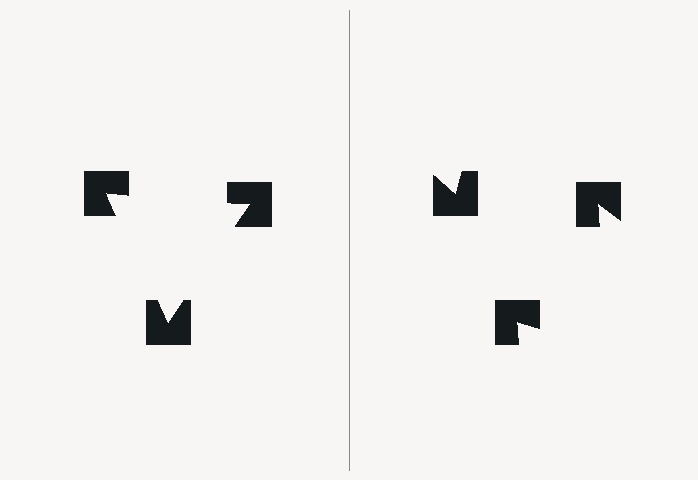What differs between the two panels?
The notched squares are positioned identically on both sides; only the wedge orientations differ. On the left they align to a triangle; on the right they are misaligned.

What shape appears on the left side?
An illusory triangle.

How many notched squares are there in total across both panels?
6 — 3 on each side.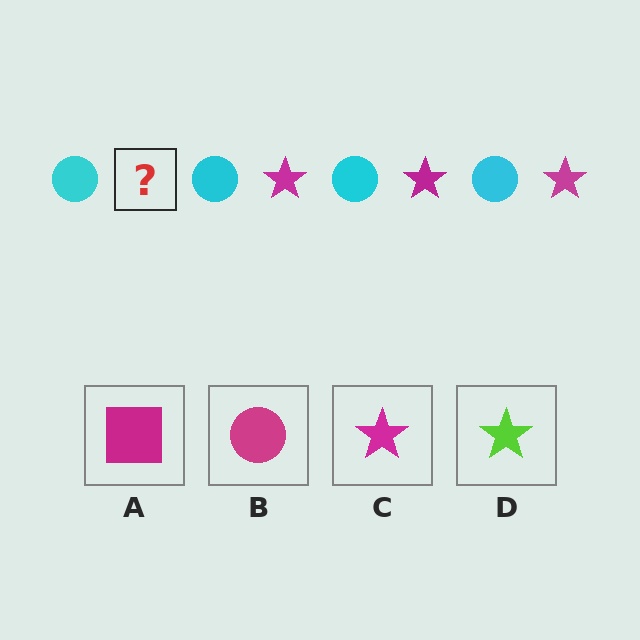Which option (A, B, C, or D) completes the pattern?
C.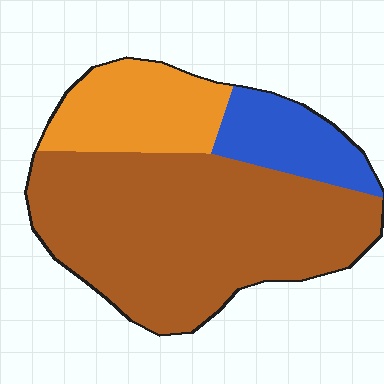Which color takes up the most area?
Brown, at roughly 65%.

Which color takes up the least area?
Blue, at roughly 15%.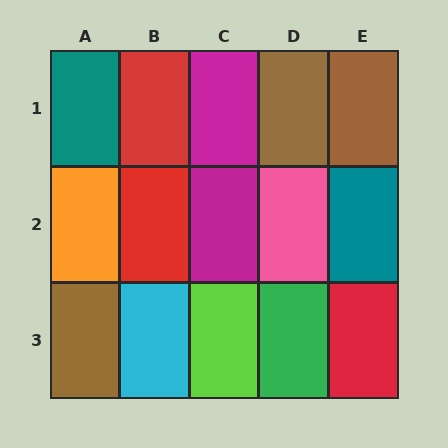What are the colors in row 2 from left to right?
Orange, red, magenta, pink, teal.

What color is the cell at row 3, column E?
Red.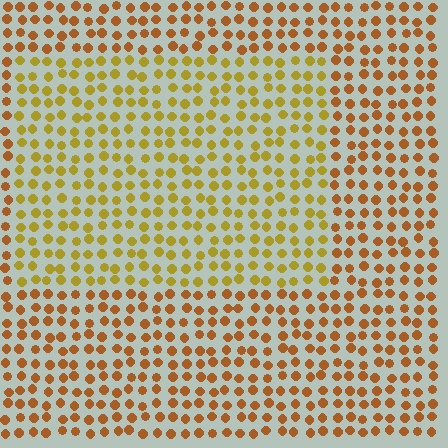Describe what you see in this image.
The image is filled with small brown elements in a uniform arrangement. A rectangle-shaped region is visible where the elements are tinted to a slightly different hue, forming a subtle color boundary.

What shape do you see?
I see a rectangle.